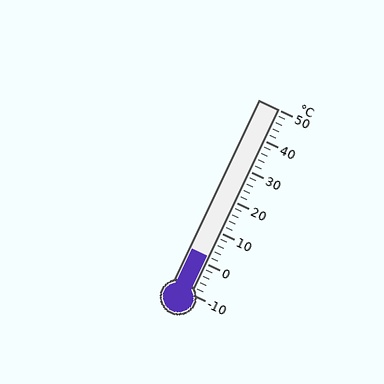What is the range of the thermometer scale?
The thermometer scale ranges from -10°C to 50°C.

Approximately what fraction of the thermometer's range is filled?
The thermometer is filled to approximately 20% of its range.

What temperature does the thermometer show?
The thermometer shows approximately 2°C.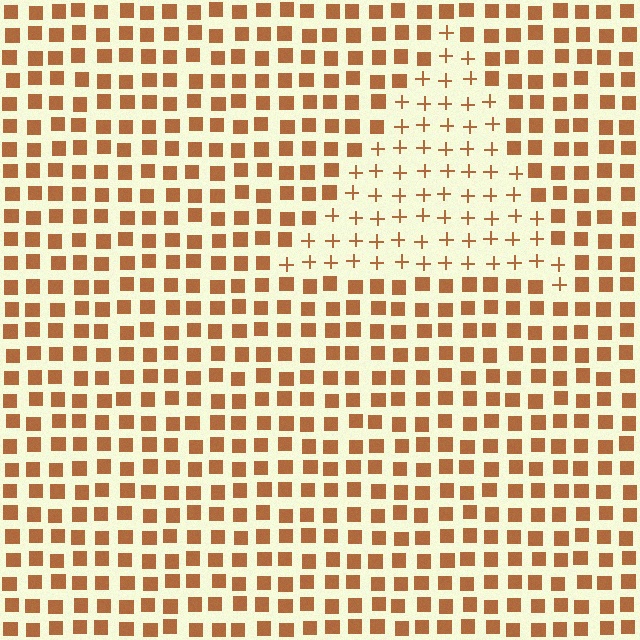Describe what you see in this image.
The image is filled with small brown elements arranged in a uniform grid. A triangle-shaped region contains plus signs, while the surrounding area contains squares. The boundary is defined purely by the change in element shape.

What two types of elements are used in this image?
The image uses plus signs inside the triangle region and squares outside it.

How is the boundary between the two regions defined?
The boundary is defined by a change in element shape: plus signs inside vs. squares outside. All elements share the same color and spacing.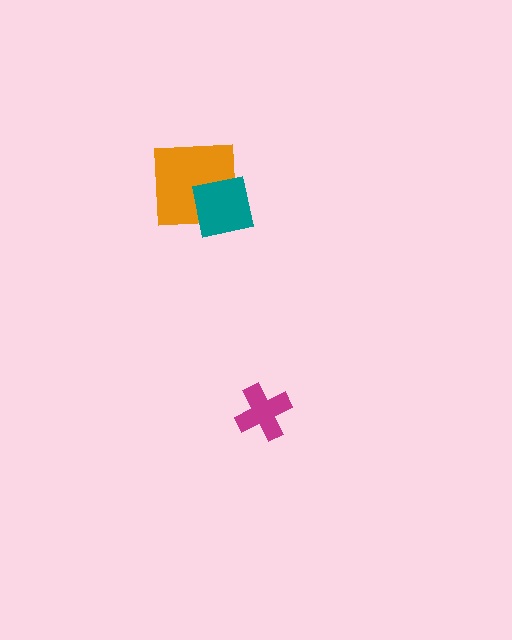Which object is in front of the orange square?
The teal square is in front of the orange square.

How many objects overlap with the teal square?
1 object overlaps with the teal square.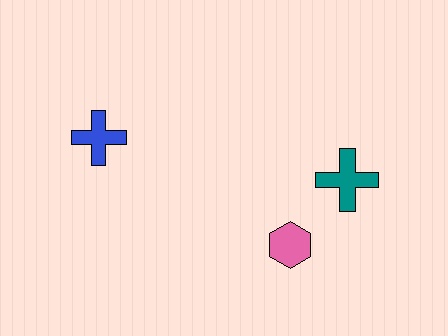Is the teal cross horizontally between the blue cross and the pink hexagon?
No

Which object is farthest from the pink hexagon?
The blue cross is farthest from the pink hexagon.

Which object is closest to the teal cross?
The pink hexagon is closest to the teal cross.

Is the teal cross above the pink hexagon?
Yes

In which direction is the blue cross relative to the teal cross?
The blue cross is to the left of the teal cross.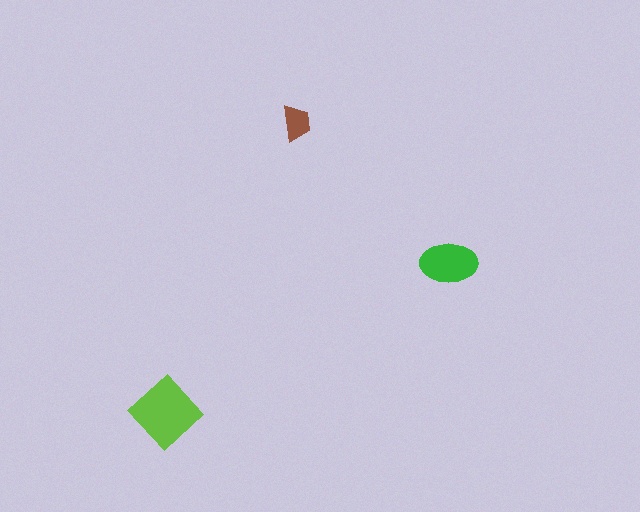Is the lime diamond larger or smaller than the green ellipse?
Larger.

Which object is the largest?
The lime diamond.